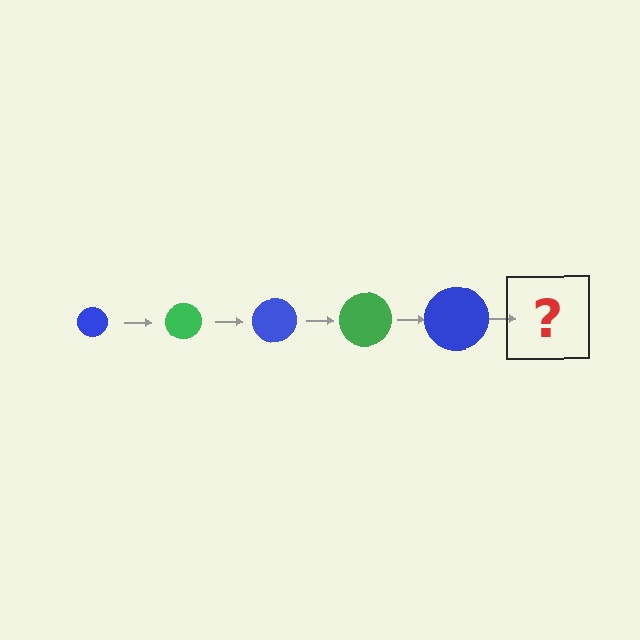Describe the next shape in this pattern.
It should be a green circle, larger than the previous one.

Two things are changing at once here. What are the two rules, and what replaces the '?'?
The two rules are that the circle grows larger each step and the color cycles through blue and green. The '?' should be a green circle, larger than the previous one.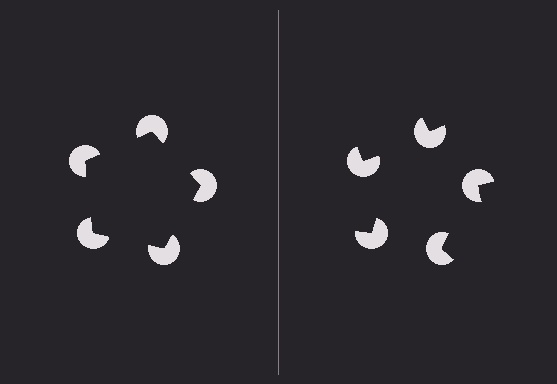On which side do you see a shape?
An illusory pentagon appears on the left side. On the right side the wedge cuts are rotated, so no coherent shape forms.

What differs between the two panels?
The pac-man discs are positioned identically on both sides; only the wedge orientations differ. On the left they align to a pentagon; on the right they are misaligned.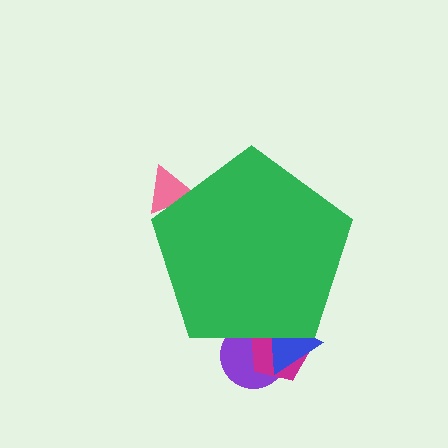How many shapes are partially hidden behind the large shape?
4 shapes are partially hidden.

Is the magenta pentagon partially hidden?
Yes, the magenta pentagon is partially hidden behind the green pentagon.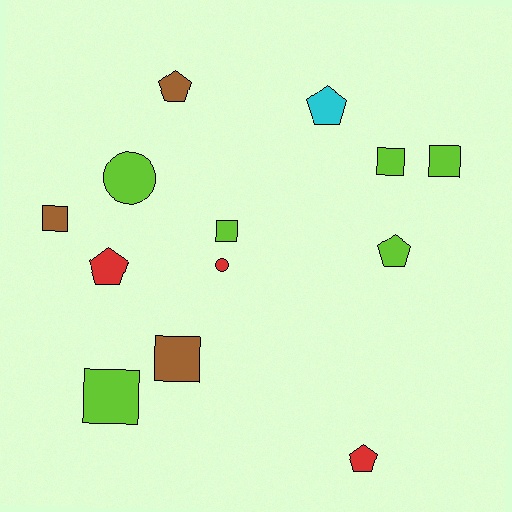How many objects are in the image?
There are 13 objects.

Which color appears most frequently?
Lime, with 6 objects.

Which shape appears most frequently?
Square, with 6 objects.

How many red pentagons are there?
There are 2 red pentagons.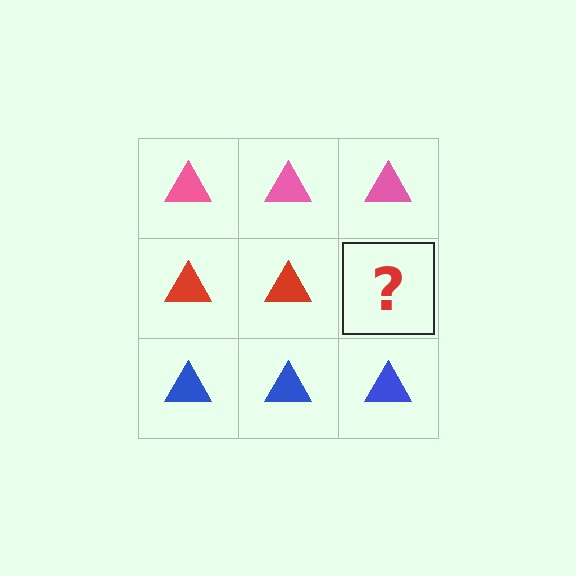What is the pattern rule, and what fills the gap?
The rule is that each row has a consistent color. The gap should be filled with a red triangle.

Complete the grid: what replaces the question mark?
The question mark should be replaced with a red triangle.